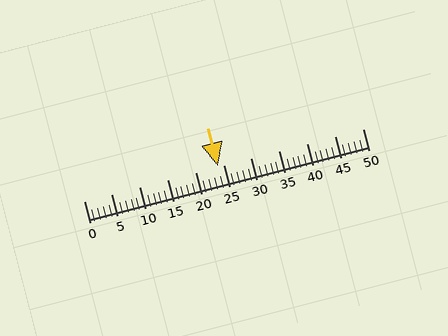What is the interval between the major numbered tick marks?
The major tick marks are spaced 5 units apart.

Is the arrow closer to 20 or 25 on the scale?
The arrow is closer to 25.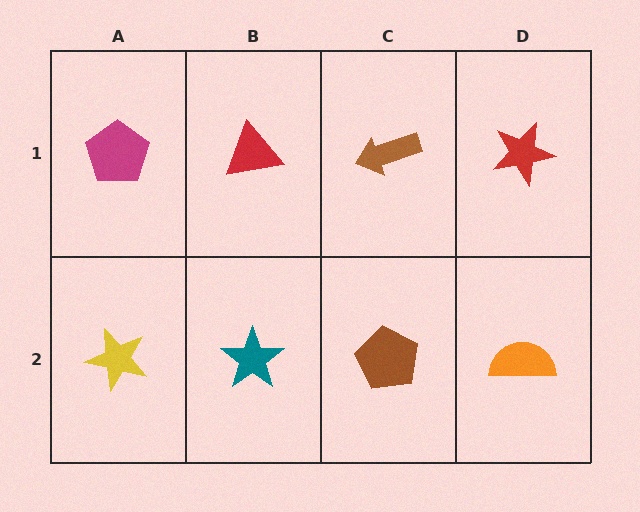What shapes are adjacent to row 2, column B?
A red triangle (row 1, column B), a yellow star (row 2, column A), a brown pentagon (row 2, column C).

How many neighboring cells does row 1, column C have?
3.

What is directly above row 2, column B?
A red triangle.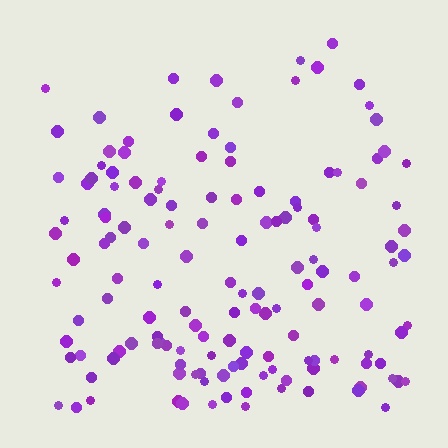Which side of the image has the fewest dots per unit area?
The top.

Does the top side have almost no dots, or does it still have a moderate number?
Still a moderate number, just noticeably fewer than the bottom.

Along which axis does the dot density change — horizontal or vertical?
Vertical.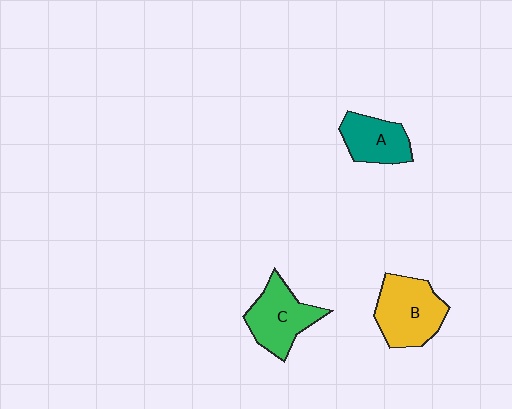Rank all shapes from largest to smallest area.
From largest to smallest: B (yellow), C (green), A (teal).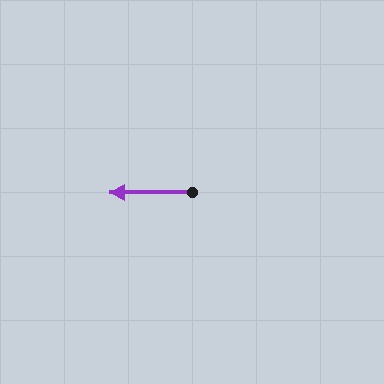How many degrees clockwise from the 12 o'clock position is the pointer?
Approximately 270 degrees.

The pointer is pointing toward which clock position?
Roughly 9 o'clock.